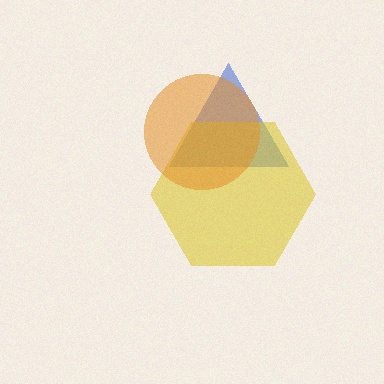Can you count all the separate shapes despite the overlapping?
Yes, there are 3 separate shapes.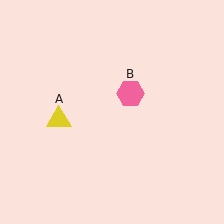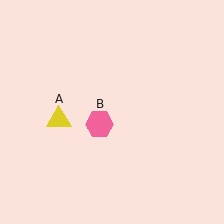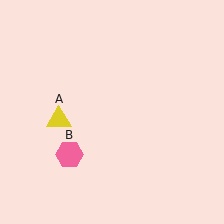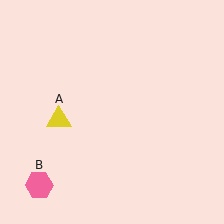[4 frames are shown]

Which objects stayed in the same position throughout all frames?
Yellow triangle (object A) remained stationary.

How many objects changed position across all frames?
1 object changed position: pink hexagon (object B).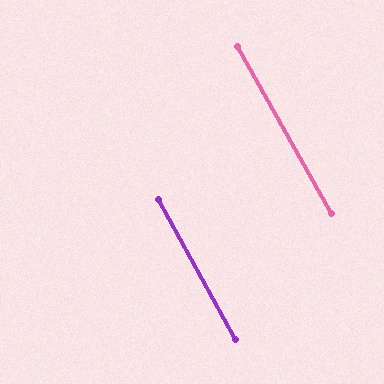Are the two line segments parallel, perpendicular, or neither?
Parallel — their directions differ by only 0.7°.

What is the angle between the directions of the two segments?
Approximately 1 degree.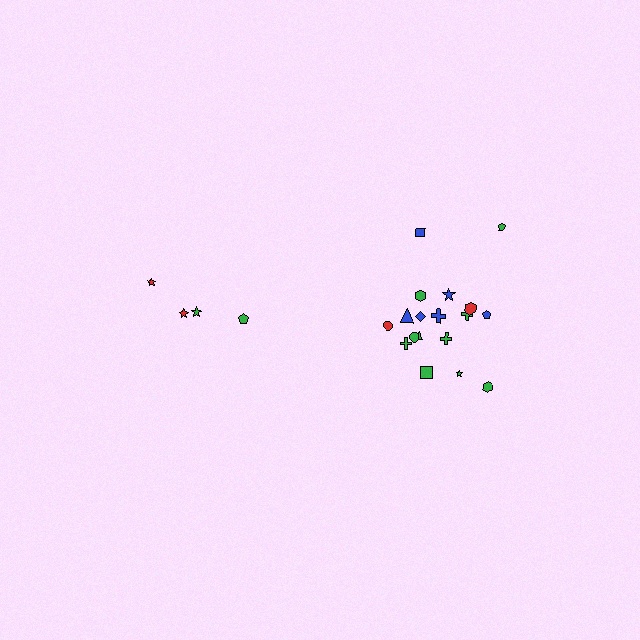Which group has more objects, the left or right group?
The right group.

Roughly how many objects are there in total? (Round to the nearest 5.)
Roughly 20 objects in total.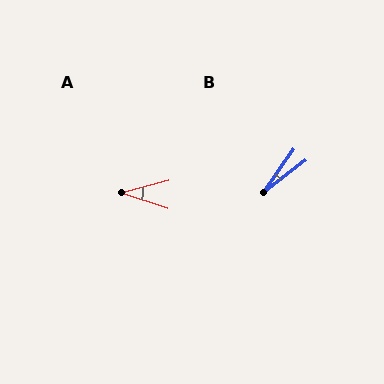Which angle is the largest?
A, at approximately 33 degrees.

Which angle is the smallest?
B, at approximately 18 degrees.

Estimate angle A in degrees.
Approximately 33 degrees.